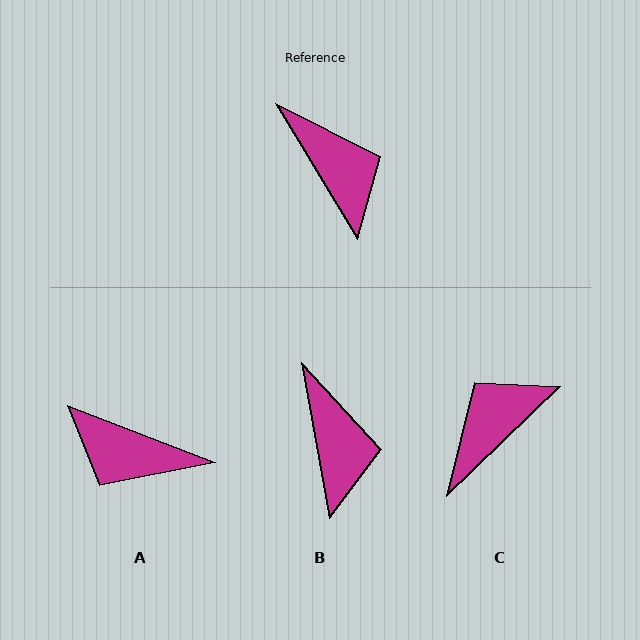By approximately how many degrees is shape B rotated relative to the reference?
Approximately 21 degrees clockwise.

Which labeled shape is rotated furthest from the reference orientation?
A, about 142 degrees away.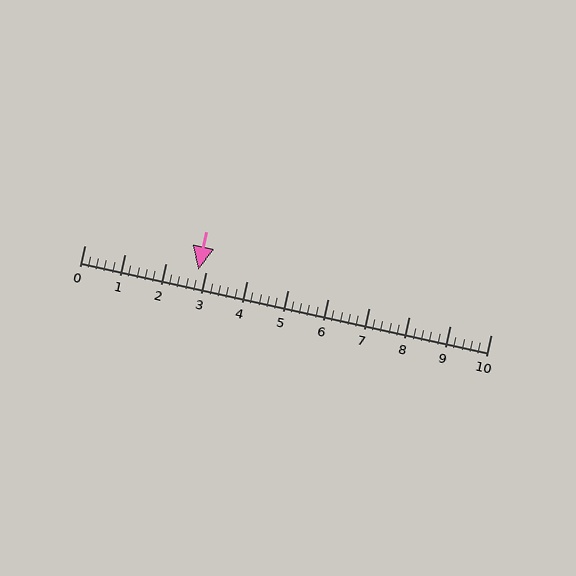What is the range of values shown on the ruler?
The ruler shows values from 0 to 10.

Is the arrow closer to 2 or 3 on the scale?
The arrow is closer to 3.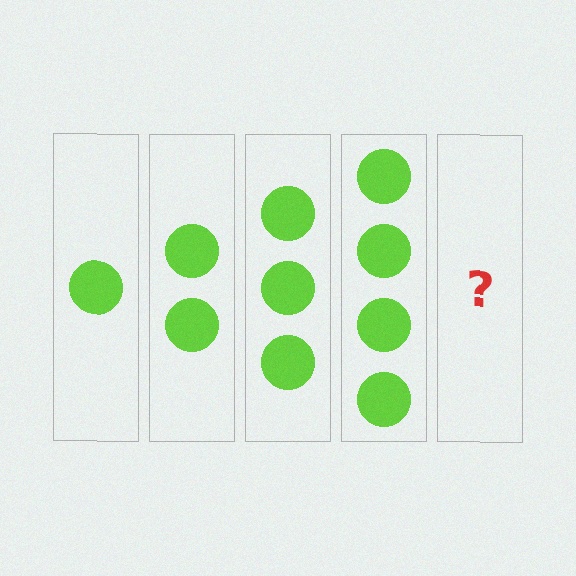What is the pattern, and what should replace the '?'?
The pattern is that each step adds one more circle. The '?' should be 5 circles.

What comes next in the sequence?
The next element should be 5 circles.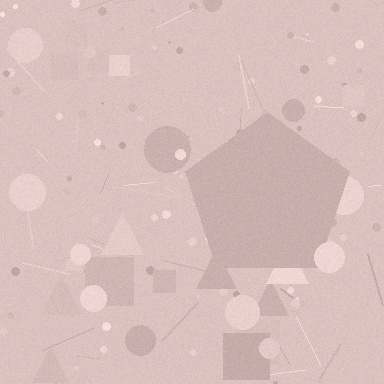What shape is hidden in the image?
A pentagon is hidden in the image.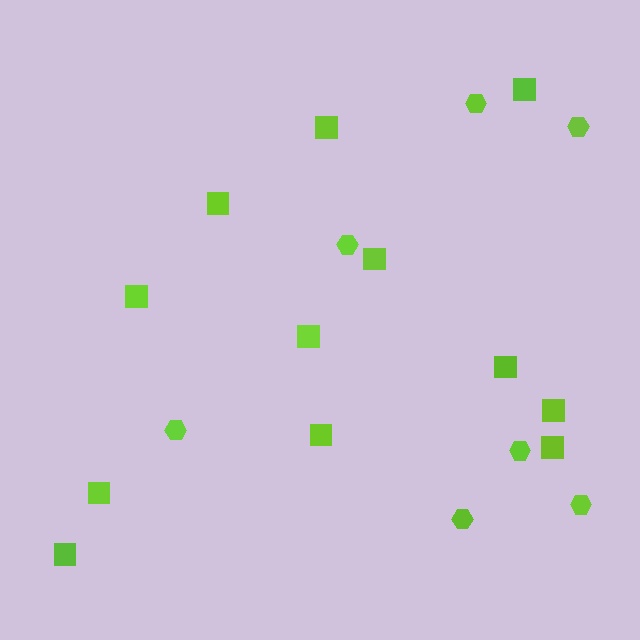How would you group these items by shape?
There are 2 groups: one group of squares (12) and one group of hexagons (7).